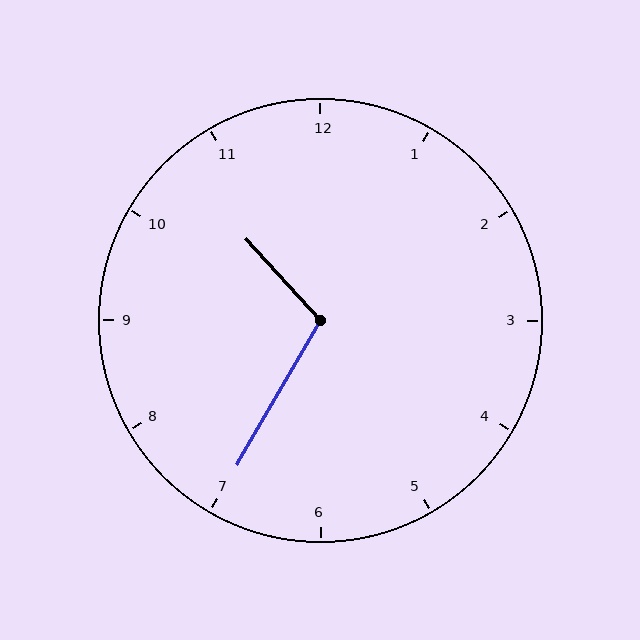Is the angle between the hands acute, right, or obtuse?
It is obtuse.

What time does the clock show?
10:35.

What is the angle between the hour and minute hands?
Approximately 108 degrees.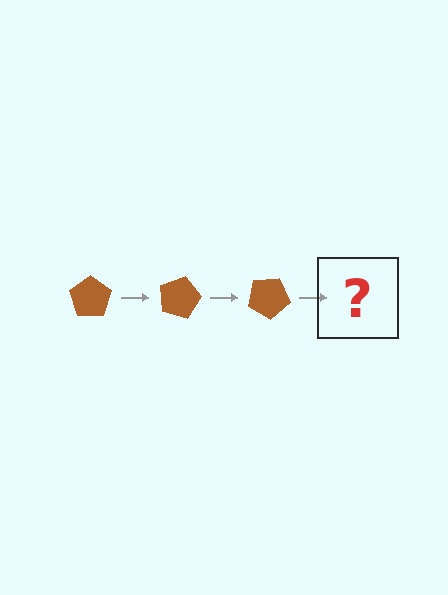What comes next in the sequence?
The next element should be a brown pentagon rotated 45 degrees.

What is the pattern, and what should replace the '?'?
The pattern is that the pentagon rotates 15 degrees each step. The '?' should be a brown pentagon rotated 45 degrees.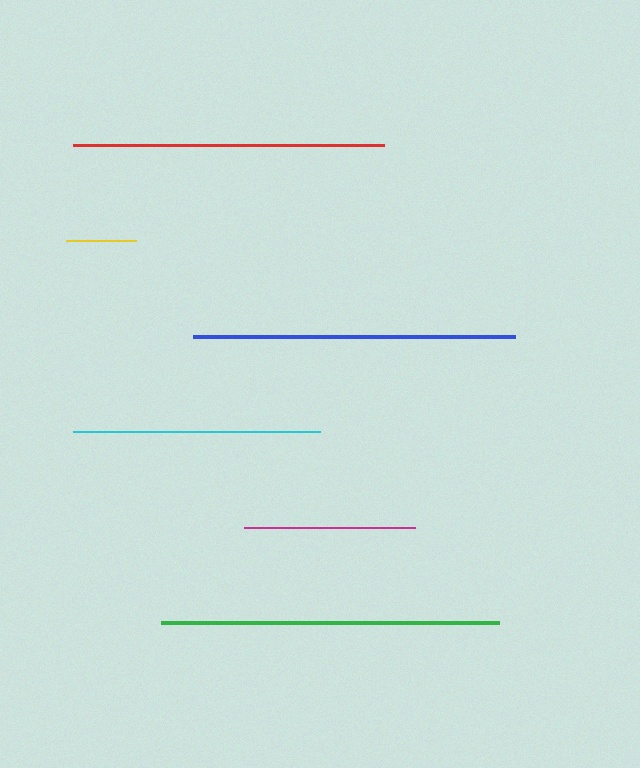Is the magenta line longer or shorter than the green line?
The green line is longer than the magenta line.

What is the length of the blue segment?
The blue segment is approximately 321 pixels long.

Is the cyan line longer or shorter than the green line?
The green line is longer than the cyan line.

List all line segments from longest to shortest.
From longest to shortest: green, blue, red, cyan, magenta, yellow.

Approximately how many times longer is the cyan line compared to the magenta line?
The cyan line is approximately 1.4 times the length of the magenta line.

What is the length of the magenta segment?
The magenta segment is approximately 170 pixels long.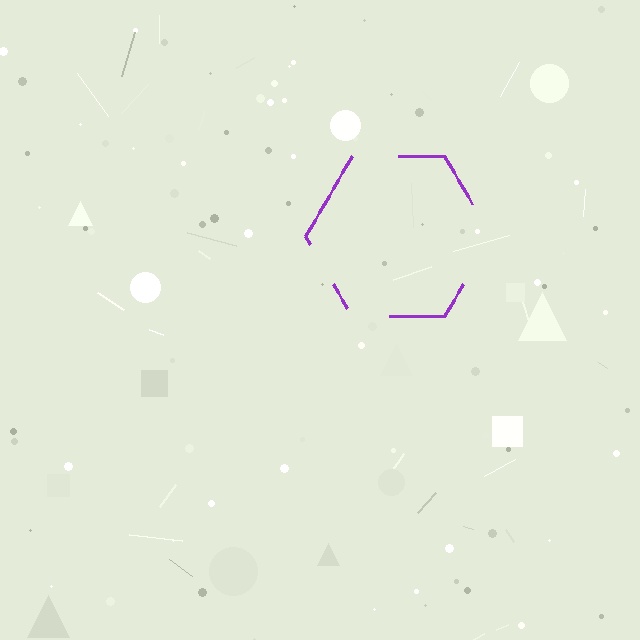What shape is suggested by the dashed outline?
The dashed outline suggests a hexagon.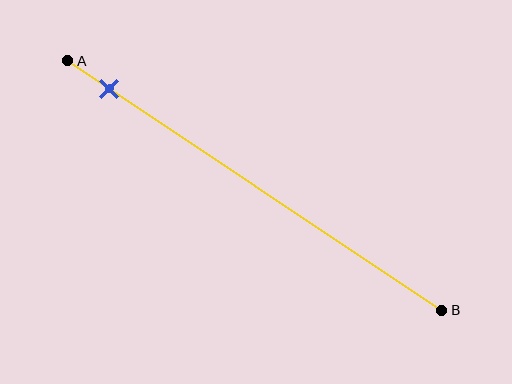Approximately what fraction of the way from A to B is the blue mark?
The blue mark is approximately 10% of the way from A to B.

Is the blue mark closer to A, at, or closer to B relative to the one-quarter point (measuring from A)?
The blue mark is closer to point A than the one-quarter point of segment AB.